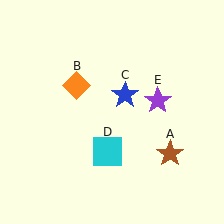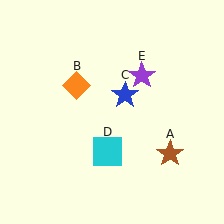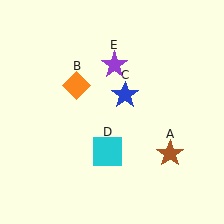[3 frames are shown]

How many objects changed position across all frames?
1 object changed position: purple star (object E).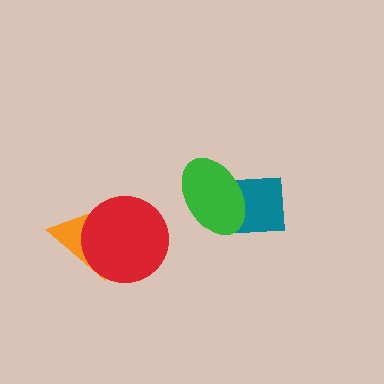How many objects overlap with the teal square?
1 object overlaps with the teal square.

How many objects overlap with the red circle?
1 object overlaps with the red circle.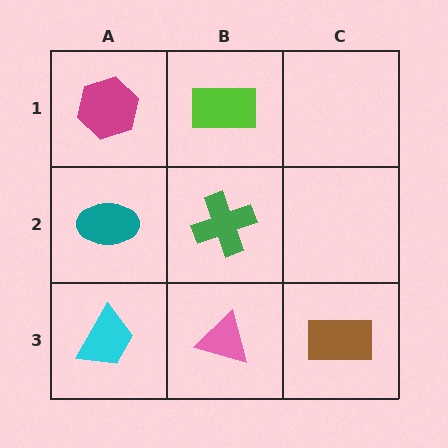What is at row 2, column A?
A teal ellipse.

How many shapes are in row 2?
2 shapes.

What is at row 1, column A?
A magenta hexagon.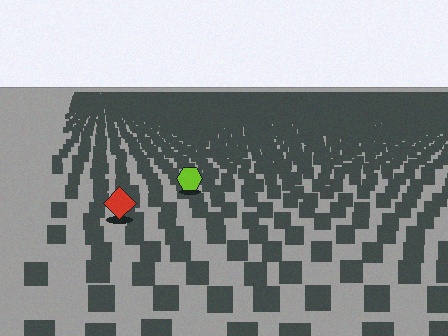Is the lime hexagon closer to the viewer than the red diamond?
No. The red diamond is closer — you can tell from the texture gradient: the ground texture is coarser near it.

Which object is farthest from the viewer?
The lime hexagon is farthest from the viewer. It appears smaller and the ground texture around it is denser.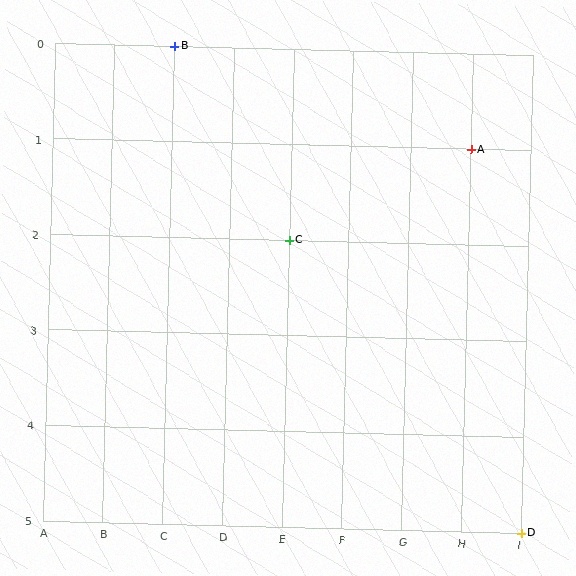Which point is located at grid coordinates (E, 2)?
Point C is at (E, 2).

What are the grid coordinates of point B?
Point B is at grid coordinates (C, 0).